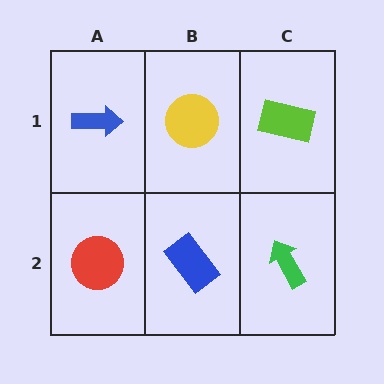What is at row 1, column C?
A lime rectangle.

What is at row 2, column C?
A green arrow.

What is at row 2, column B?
A blue rectangle.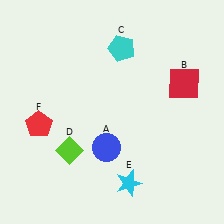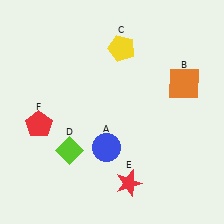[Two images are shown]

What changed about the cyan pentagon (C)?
In Image 1, C is cyan. In Image 2, it changed to yellow.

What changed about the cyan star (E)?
In Image 1, E is cyan. In Image 2, it changed to red.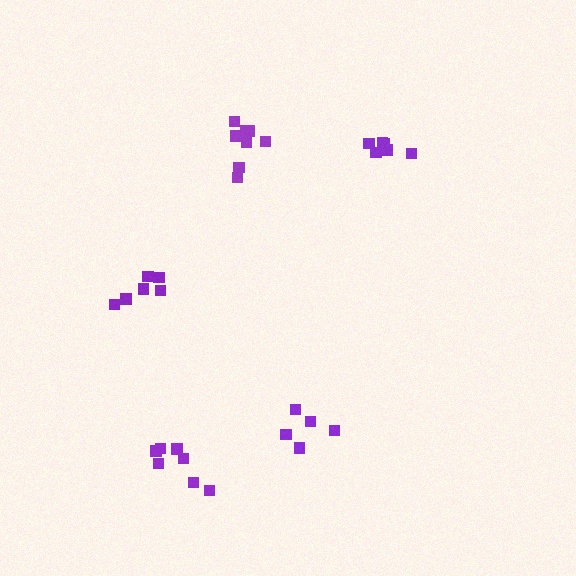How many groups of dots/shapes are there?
There are 5 groups.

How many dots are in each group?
Group 1: 9 dots, Group 2: 6 dots, Group 3: 5 dots, Group 4: 6 dots, Group 5: 7 dots (33 total).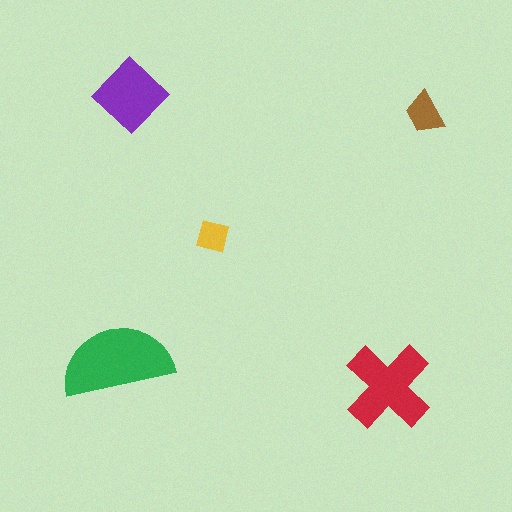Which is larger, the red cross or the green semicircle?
The green semicircle.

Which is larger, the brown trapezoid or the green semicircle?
The green semicircle.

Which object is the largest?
The green semicircle.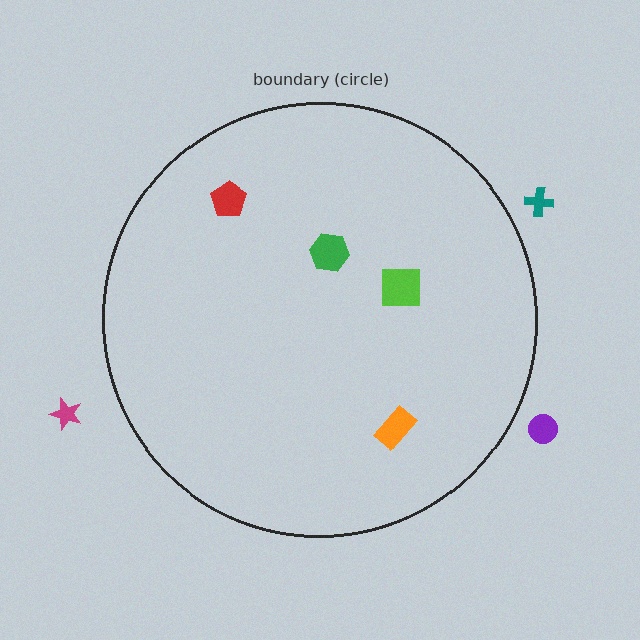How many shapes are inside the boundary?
4 inside, 3 outside.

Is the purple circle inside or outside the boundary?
Outside.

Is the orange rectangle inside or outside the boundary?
Inside.